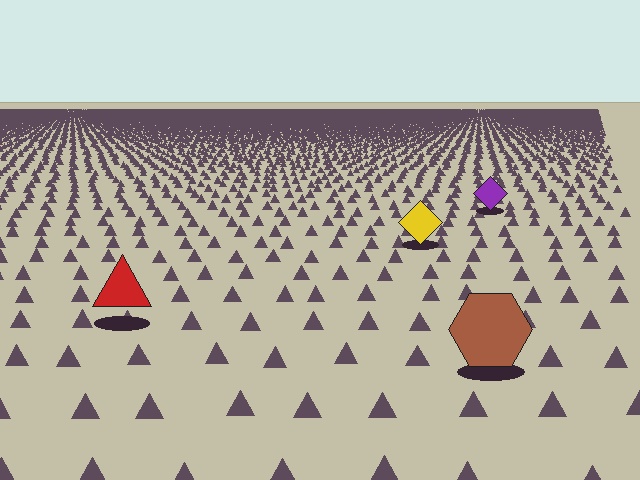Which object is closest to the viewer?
The brown hexagon is closest. The texture marks near it are larger and more spread out.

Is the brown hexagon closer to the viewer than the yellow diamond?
Yes. The brown hexagon is closer — you can tell from the texture gradient: the ground texture is coarser near it.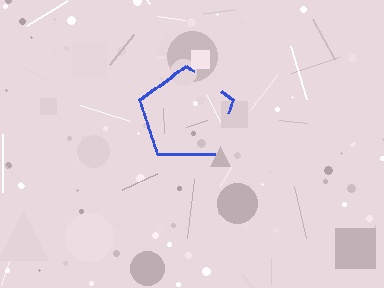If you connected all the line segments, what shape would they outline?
They would outline a pentagon.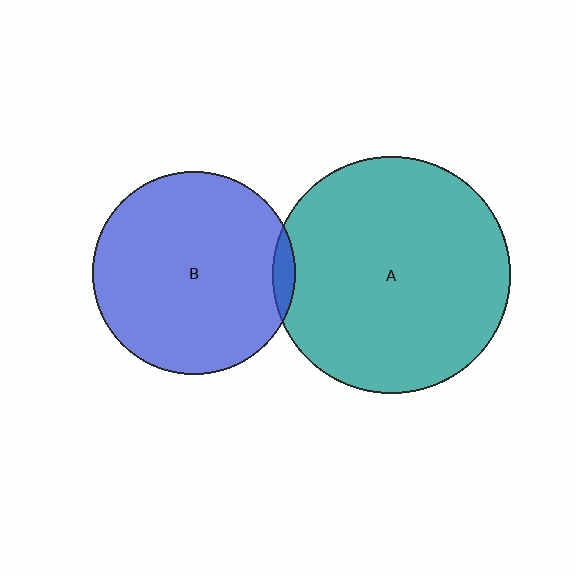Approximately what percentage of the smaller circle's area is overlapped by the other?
Approximately 5%.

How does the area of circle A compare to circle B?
Approximately 1.4 times.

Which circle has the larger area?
Circle A (teal).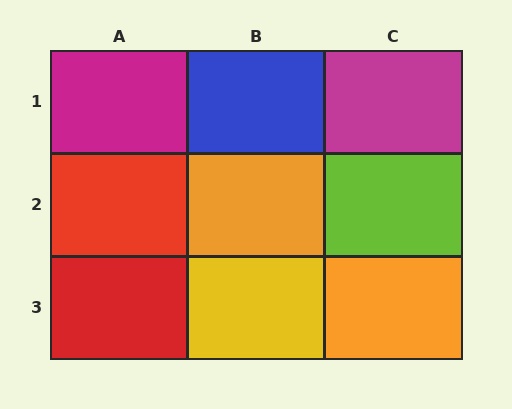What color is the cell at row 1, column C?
Magenta.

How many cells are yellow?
1 cell is yellow.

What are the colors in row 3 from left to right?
Red, yellow, orange.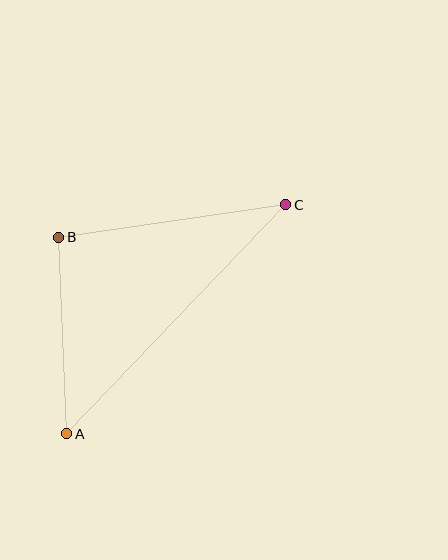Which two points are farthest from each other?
Points A and C are farthest from each other.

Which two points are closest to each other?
Points A and B are closest to each other.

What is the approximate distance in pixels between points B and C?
The distance between B and C is approximately 229 pixels.